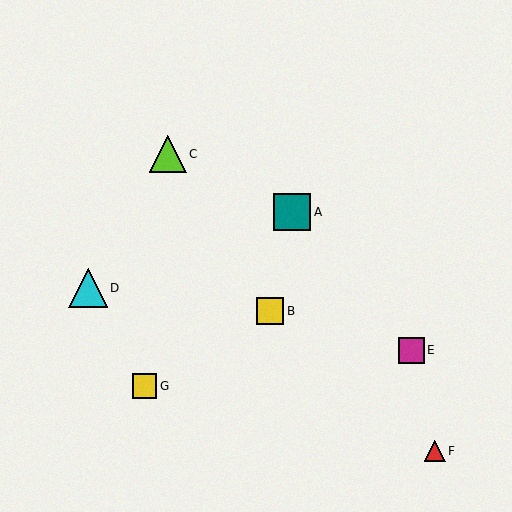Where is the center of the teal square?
The center of the teal square is at (292, 212).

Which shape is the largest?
The cyan triangle (labeled D) is the largest.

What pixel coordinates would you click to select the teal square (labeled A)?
Click at (292, 212) to select the teal square A.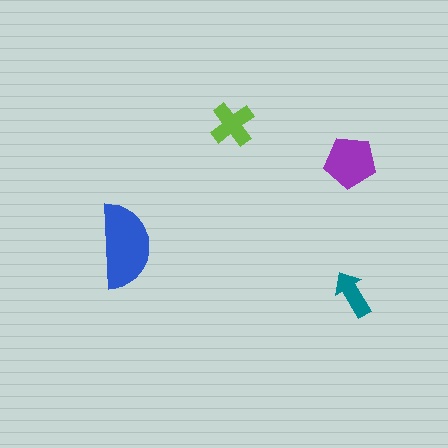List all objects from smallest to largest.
The teal arrow, the lime cross, the purple pentagon, the blue semicircle.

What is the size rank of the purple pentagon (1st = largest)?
2nd.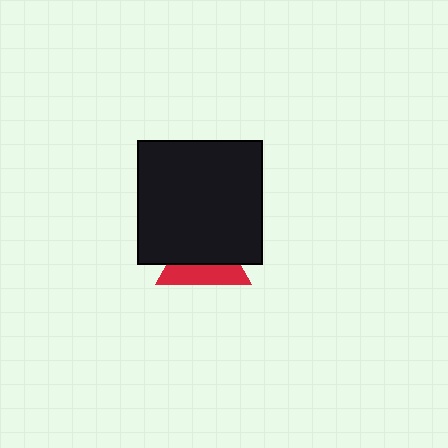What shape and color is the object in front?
The object in front is a black square.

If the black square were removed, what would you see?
You would see the complete red triangle.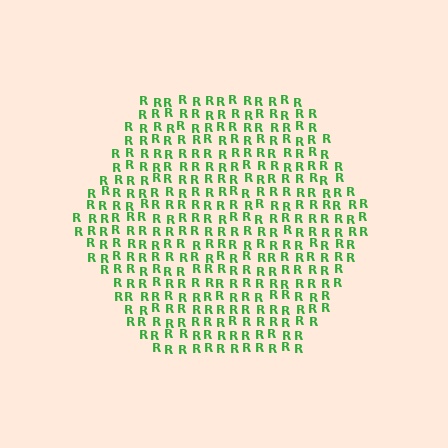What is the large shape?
The large shape is a hexagon.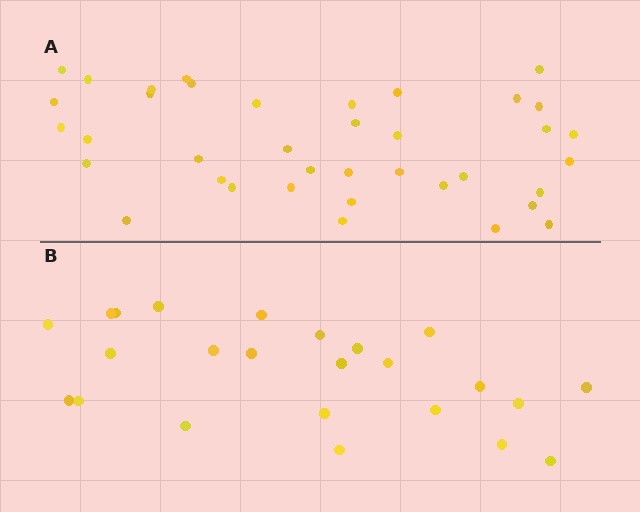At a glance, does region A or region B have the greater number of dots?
Region A (the top region) has more dots.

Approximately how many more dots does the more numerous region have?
Region A has approximately 15 more dots than region B.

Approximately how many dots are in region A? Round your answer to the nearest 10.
About 40 dots. (The exact count is 38, which rounds to 40.)